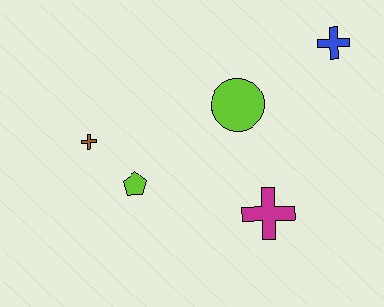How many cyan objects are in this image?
There are no cyan objects.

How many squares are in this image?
There are no squares.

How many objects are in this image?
There are 5 objects.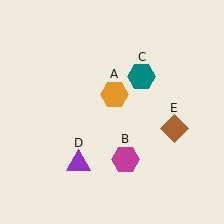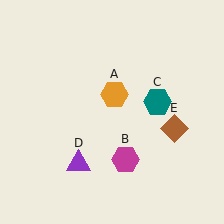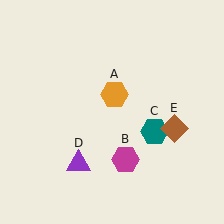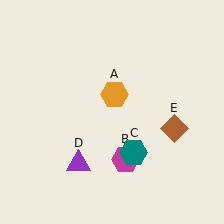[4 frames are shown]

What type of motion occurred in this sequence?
The teal hexagon (object C) rotated clockwise around the center of the scene.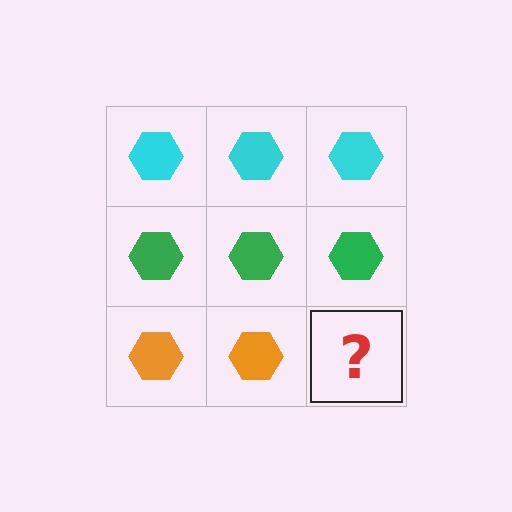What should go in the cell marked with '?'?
The missing cell should contain an orange hexagon.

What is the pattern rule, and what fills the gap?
The rule is that each row has a consistent color. The gap should be filled with an orange hexagon.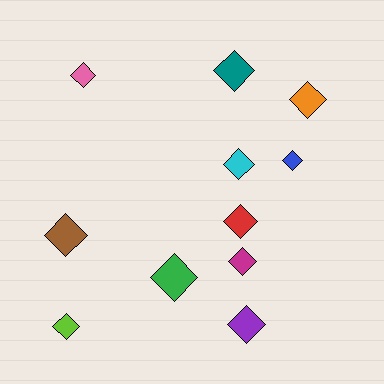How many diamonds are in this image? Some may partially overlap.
There are 11 diamonds.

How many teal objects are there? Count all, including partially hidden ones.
There is 1 teal object.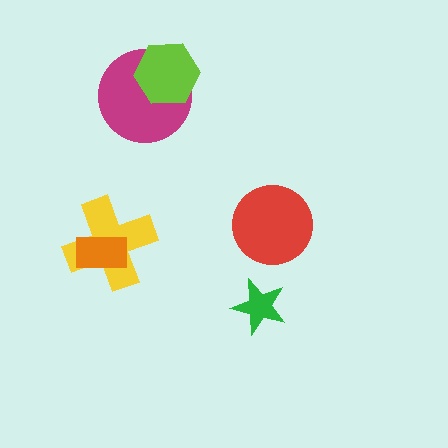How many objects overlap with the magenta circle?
1 object overlaps with the magenta circle.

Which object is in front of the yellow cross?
The orange rectangle is in front of the yellow cross.